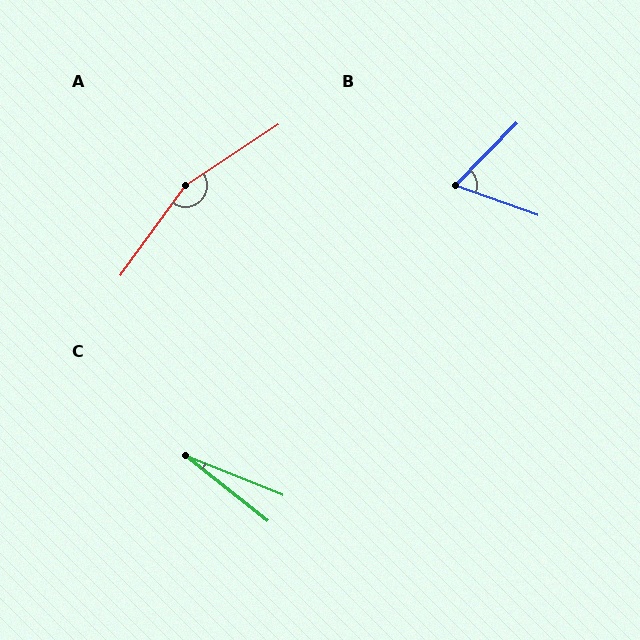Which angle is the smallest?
C, at approximately 17 degrees.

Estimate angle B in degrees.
Approximately 65 degrees.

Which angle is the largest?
A, at approximately 159 degrees.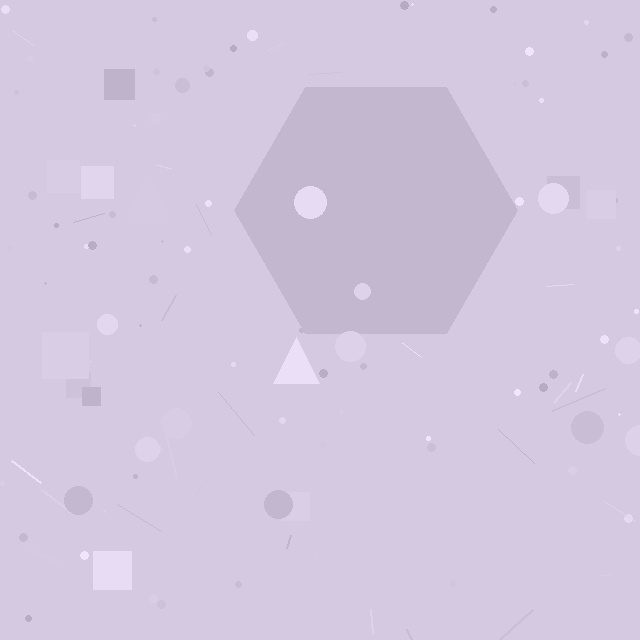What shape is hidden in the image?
A hexagon is hidden in the image.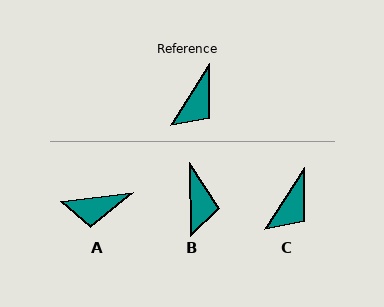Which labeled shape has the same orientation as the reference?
C.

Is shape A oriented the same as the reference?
No, it is off by about 51 degrees.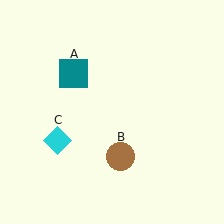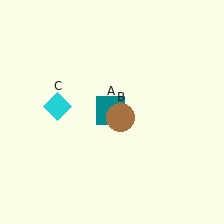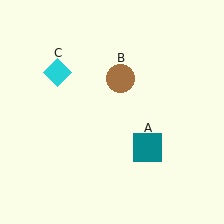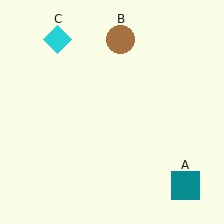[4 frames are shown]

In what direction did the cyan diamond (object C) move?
The cyan diamond (object C) moved up.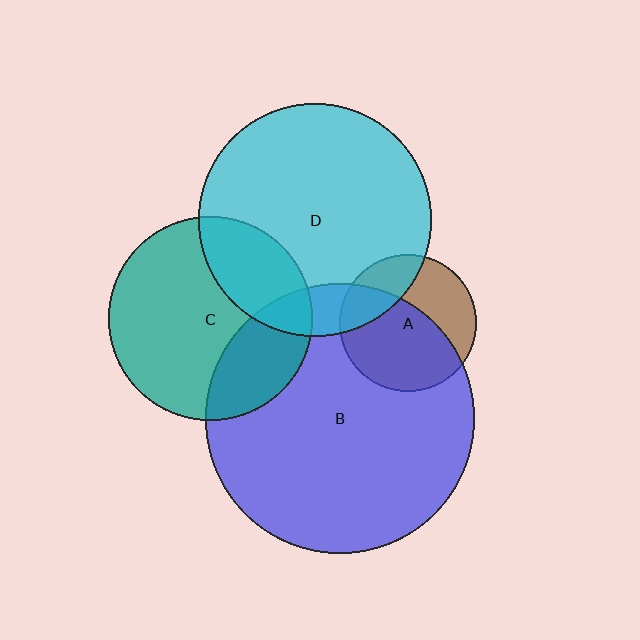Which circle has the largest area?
Circle B (blue).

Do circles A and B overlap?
Yes.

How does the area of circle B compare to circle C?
Approximately 1.8 times.